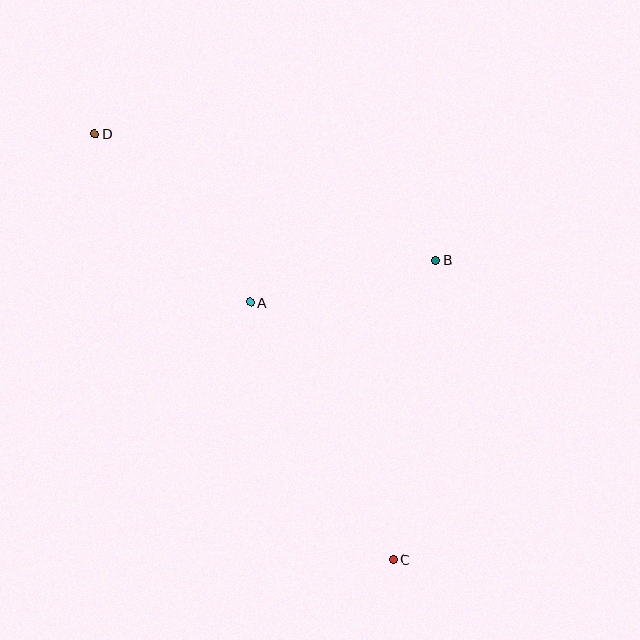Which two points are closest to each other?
Points A and B are closest to each other.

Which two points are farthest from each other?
Points C and D are farthest from each other.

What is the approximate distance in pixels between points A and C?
The distance between A and C is approximately 294 pixels.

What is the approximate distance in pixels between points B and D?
The distance between B and D is approximately 364 pixels.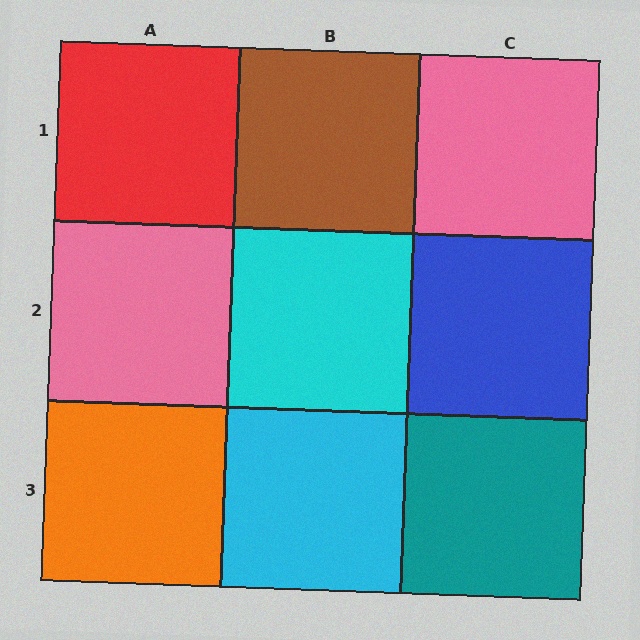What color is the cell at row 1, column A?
Red.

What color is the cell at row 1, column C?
Pink.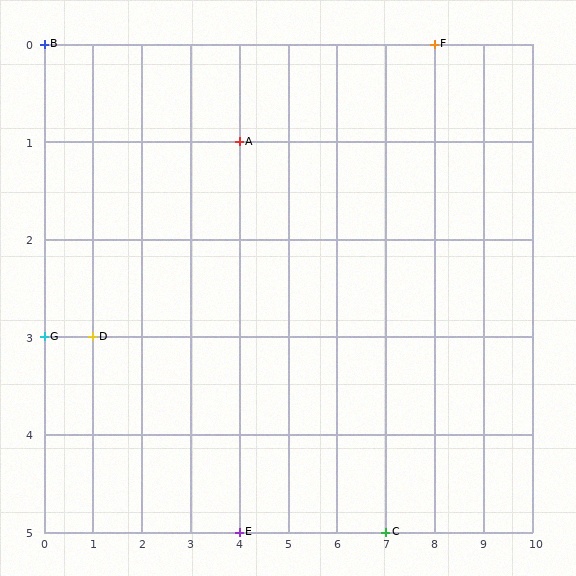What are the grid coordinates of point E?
Point E is at grid coordinates (4, 5).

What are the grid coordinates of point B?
Point B is at grid coordinates (0, 0).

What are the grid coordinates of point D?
Point D is at grid coordinates (1, 3).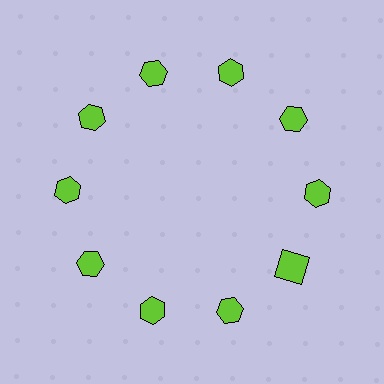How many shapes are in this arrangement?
There are 10 shapes arranged in a ring pattern.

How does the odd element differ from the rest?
It has a different shape: square instead of hexagon.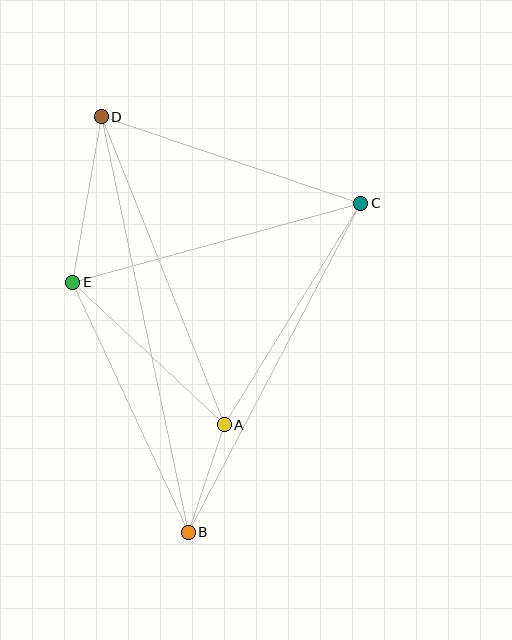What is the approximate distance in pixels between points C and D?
The distance between C and D is approximately 273 pixels.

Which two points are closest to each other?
Points A and B are closest to each other.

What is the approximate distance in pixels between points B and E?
The distance between B and E is approximately 276 pixels.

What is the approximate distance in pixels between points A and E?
The distance between A and E is approximately 208 pixels.